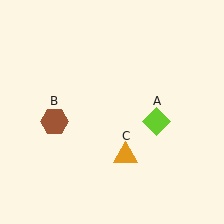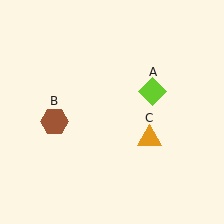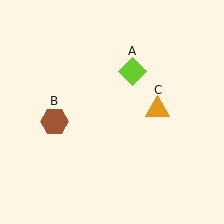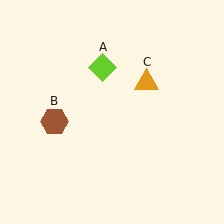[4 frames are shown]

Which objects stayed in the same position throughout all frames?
Brown hexagon (object B) remained stationary.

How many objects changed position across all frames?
2 objects changed position: lime diamond (object A), orange triangle (object C).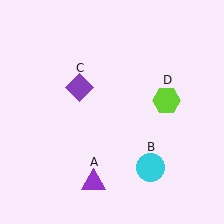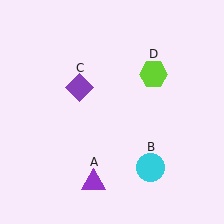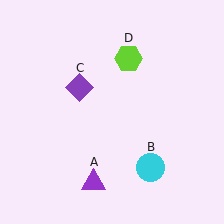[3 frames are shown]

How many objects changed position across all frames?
1 object changed position: lime hexagon (object D).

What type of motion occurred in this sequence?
The lime hexagon (object D) rotated counterclockwise around the center of the scene.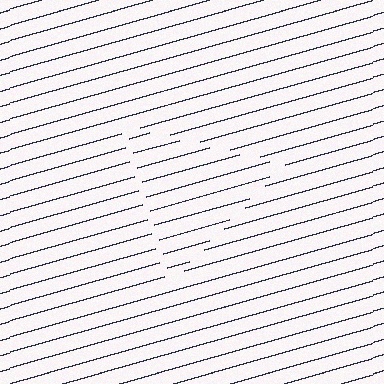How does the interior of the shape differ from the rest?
The interior of the shape contains the same grating, shifted by half a period — the contour is defined by the phase discontinuity where line-ends from the inner and outer gratings abut.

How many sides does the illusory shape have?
3 sides — the line-ends trace a triangle.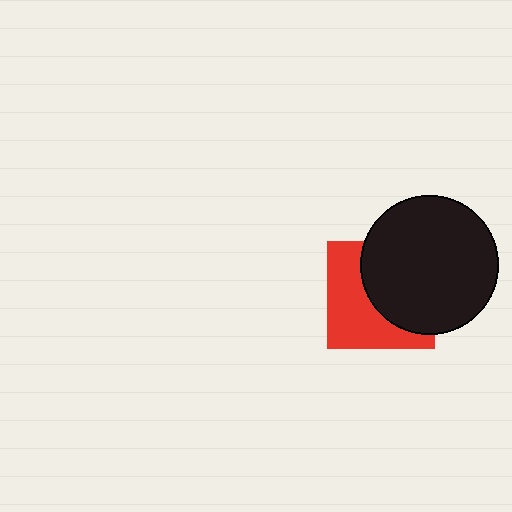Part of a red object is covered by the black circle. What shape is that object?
It is a square.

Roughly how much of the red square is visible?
About half of it is visible (roughly 49%).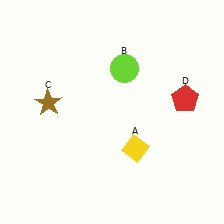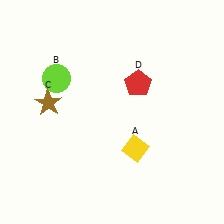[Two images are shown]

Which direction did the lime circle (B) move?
The lime circle (B) moved left.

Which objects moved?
The objects that moved are: the lime circle (B), the red pentagon (D).